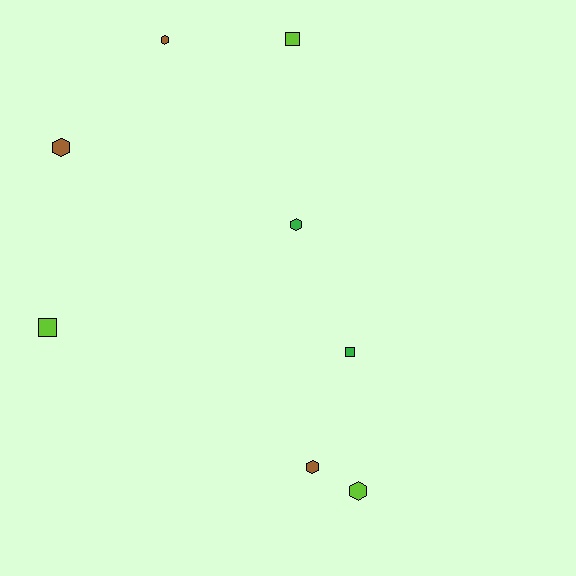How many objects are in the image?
There are 8 objects.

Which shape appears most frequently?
Hexagon, with 5 objects.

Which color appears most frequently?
Brown, with 3 objects.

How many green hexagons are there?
There is 1 green hexagon.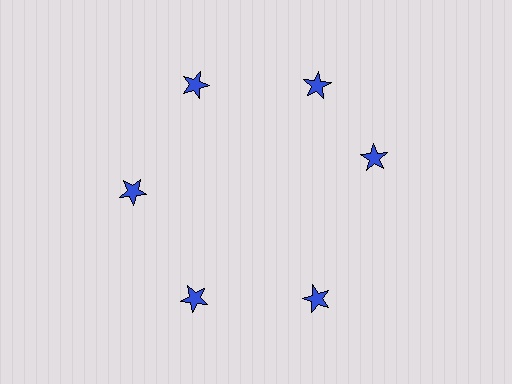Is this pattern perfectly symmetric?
No. The 6 blue stars are arranged in a ring, but one element near the 3 o'clock position is rotated out of alignment along the ring, breaking the 6-fold rotational symmetry.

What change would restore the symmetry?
The symmetry would be restored by rotating it back into even spacing with its neighbors so that all 6 stars sit at equal angles and equal distance from the center.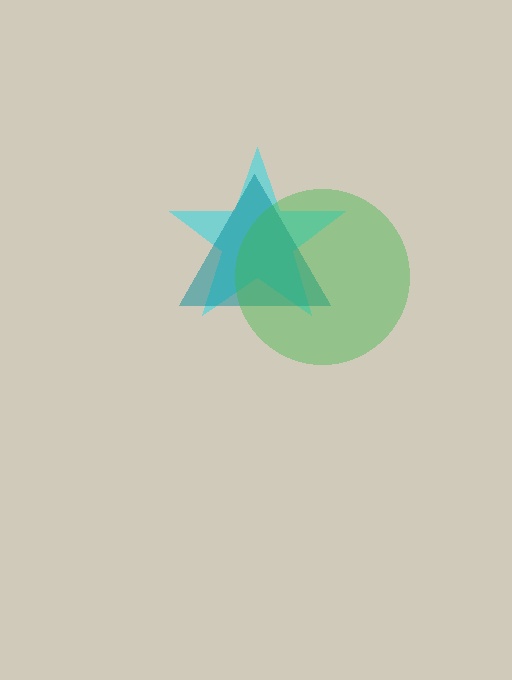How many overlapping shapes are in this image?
There are 3 overlapping shapes in the image.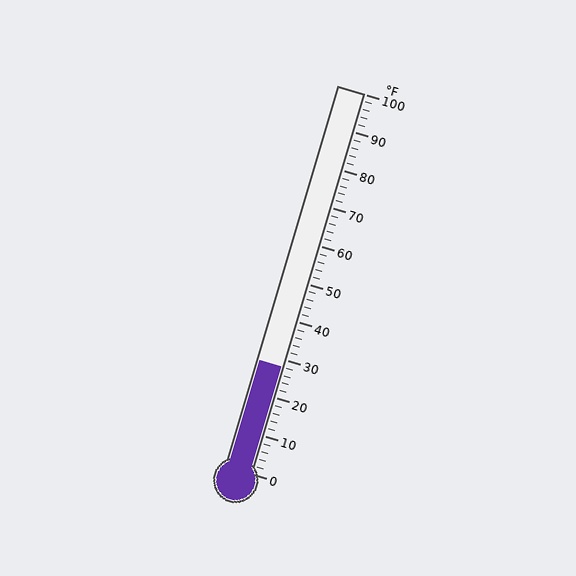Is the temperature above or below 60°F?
The temperature is below 60°F.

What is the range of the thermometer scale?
The thermometer scale ranges from 0°F to 100°F.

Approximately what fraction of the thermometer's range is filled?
The thermometer is filled to approximately 30% of its range.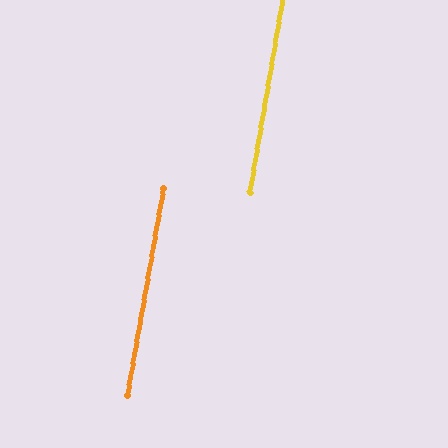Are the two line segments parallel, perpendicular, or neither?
Parallel — their directions differ by only 0.5°.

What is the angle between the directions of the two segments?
Approximately 0 degrees.